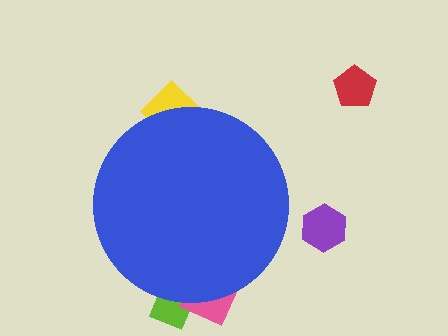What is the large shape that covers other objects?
A blue circle.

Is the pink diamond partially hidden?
Yes, the pink diamond is partially hidden behind the blue circle.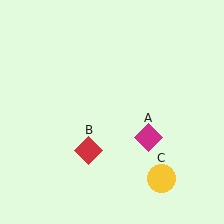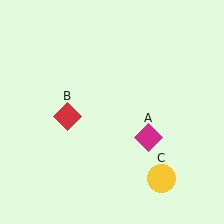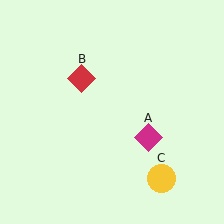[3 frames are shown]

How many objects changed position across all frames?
1 object changed position: red diamond (object B).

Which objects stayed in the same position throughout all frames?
Magenta diamond (object A) and yellow circle (object C) remained stationary.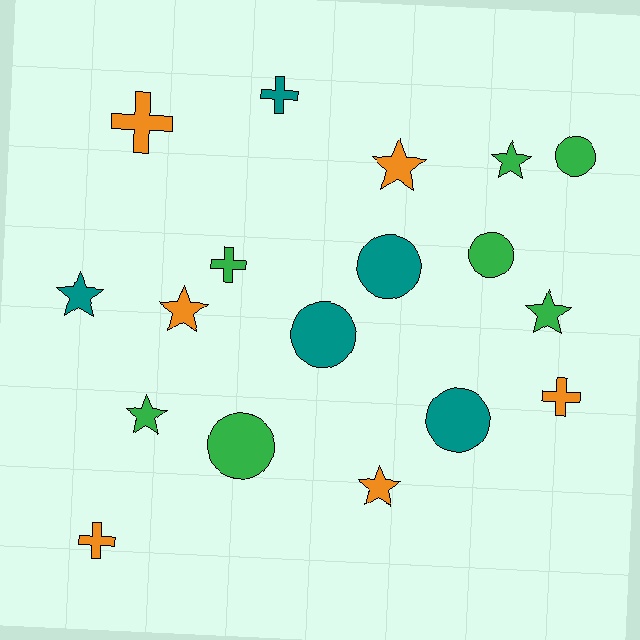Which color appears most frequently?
Green, with 7 objects.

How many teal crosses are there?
There is 1 teal cross.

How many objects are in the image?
There are 18 objects.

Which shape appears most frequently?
Star, with 7 objects.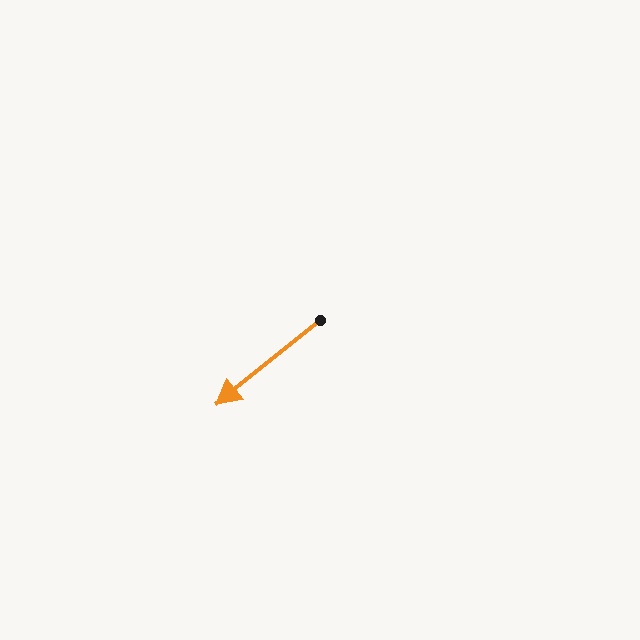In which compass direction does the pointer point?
Southwest.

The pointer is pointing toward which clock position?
Roughly 8 o'clock.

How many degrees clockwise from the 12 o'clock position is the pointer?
Approximately 231 degrees.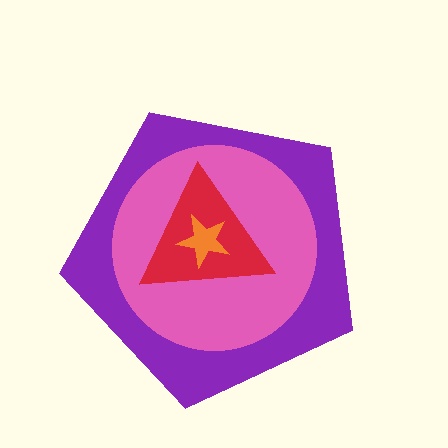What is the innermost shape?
The orange star.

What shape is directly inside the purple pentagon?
The pink circle.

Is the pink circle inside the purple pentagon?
Yes.